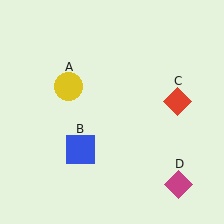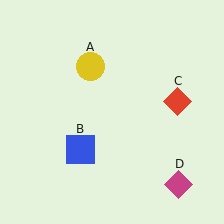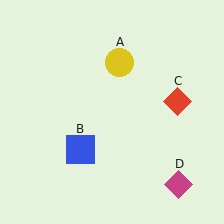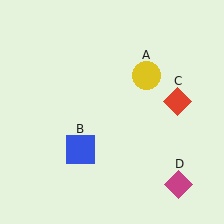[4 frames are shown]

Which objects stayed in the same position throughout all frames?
Blue square (object B) and red diamond (object C) and magenta diamond (object D) remained stationary.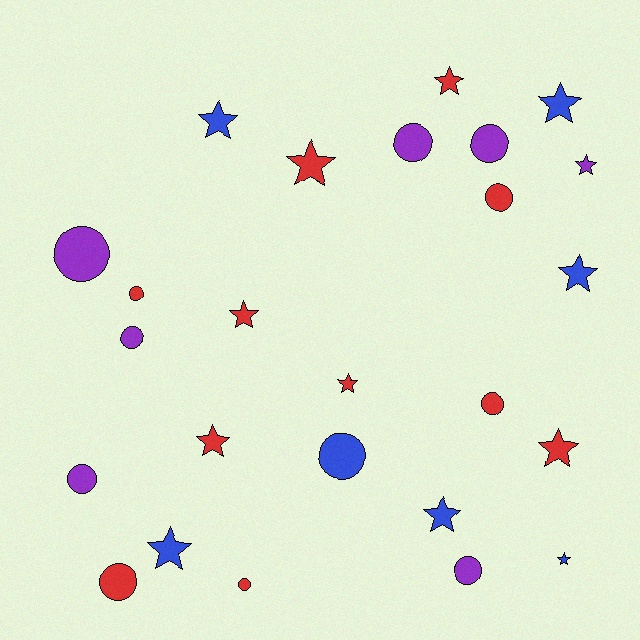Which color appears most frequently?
Red, with 11 objects.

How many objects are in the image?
There are 25 objects.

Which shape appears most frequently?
Star, with 13 objects.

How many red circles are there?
There are 5 red circles.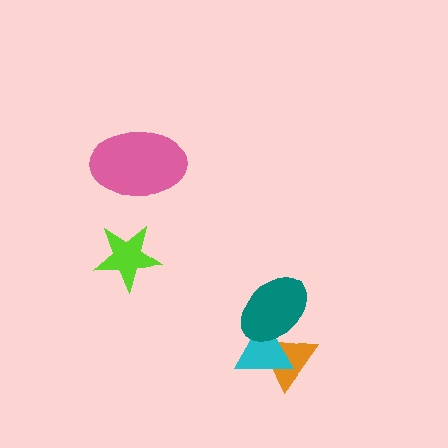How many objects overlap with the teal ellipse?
2 objects overlap with the teal ellipse.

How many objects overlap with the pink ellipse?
0 objects overlap with the pink ellipse.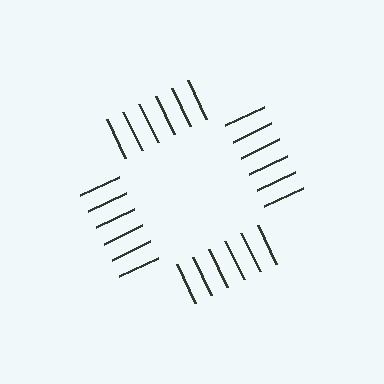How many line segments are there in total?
24 — 6 along each of the 4 edges.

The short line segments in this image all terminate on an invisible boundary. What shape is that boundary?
An illusory square — the line segments terminate on its edges but no continuous stroke is drawn.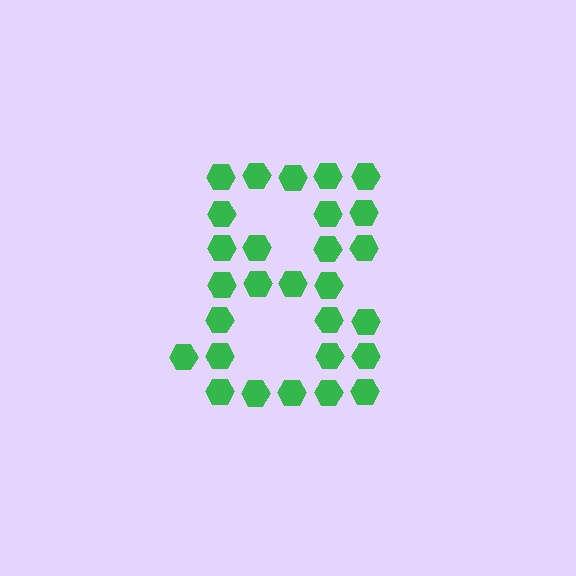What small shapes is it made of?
It is made of small hexagons.